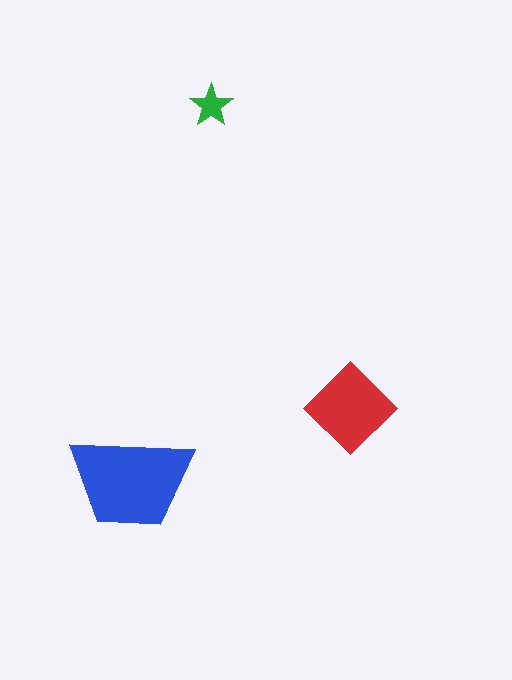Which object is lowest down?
The blue trapezoid is bottommost.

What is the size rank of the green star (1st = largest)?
3rd.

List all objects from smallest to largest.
The green star, the red diamond, the blue trapezoid.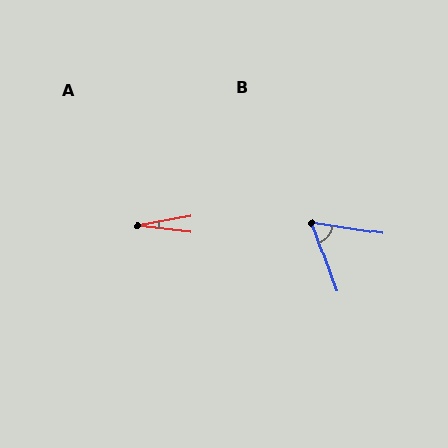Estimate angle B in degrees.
Approximately 61 degrees.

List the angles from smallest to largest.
A (17°), B (61°).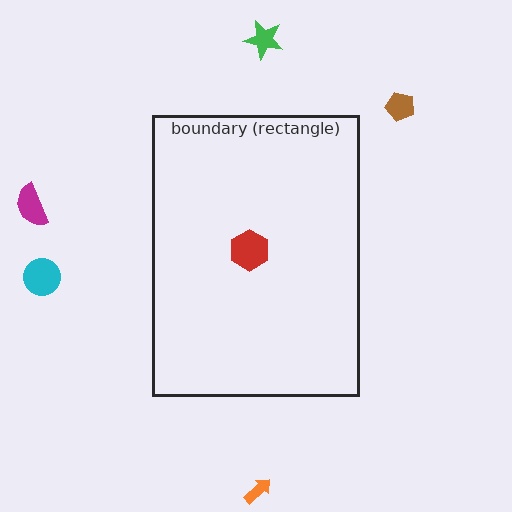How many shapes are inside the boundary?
1 inside, 5 outside.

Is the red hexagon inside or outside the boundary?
Inside.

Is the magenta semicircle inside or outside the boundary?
Outside.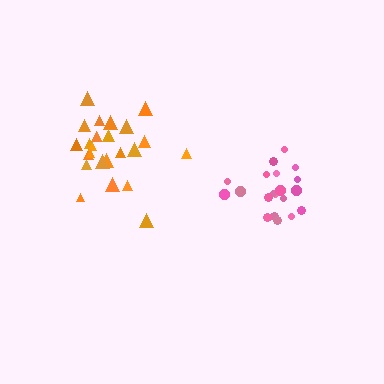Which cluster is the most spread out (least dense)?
Orange.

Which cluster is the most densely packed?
Pink.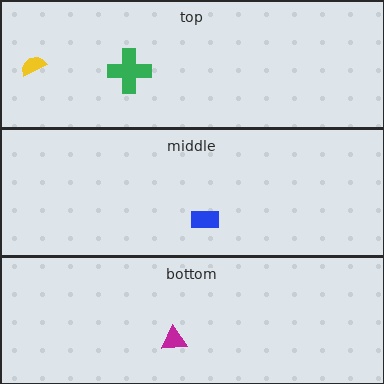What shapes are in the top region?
The green cross, the yellow semicircle.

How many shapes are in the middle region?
1.